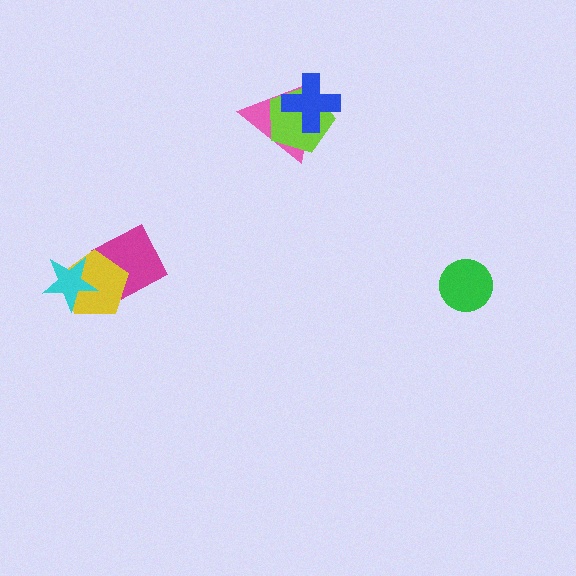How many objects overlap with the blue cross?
2 objects overlap with the blue cross.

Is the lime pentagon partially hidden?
Yes, it is partially covered by another shape.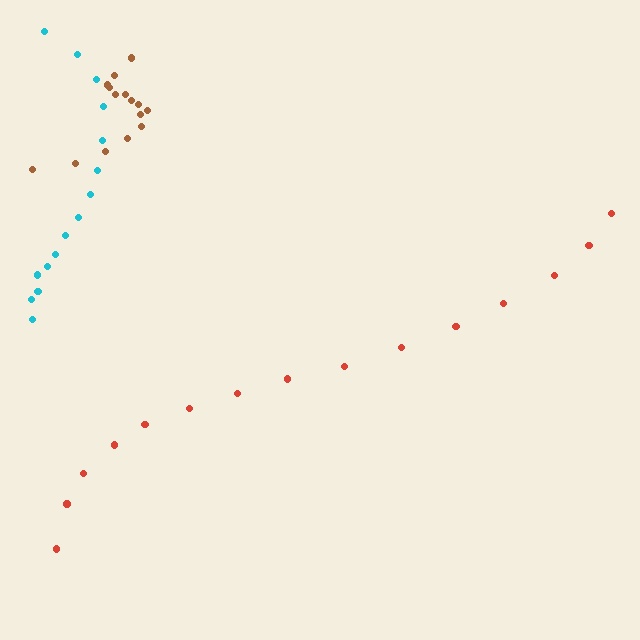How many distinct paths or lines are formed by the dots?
There are 3 distinct paths.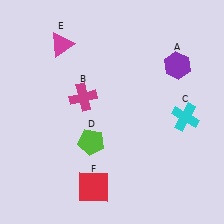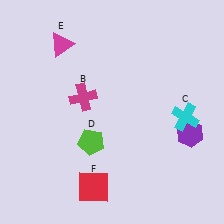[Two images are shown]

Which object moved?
The purple hexagon (A) moved down.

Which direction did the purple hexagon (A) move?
The purple hexagon (A) moved down.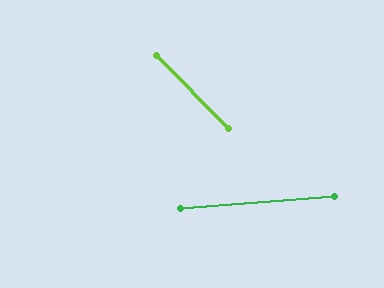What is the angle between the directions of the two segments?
Approximately 50 degrees.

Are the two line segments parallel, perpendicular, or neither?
Neither parallel nor perpendicular — they differ by about 50°.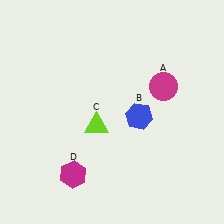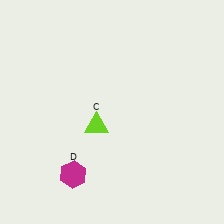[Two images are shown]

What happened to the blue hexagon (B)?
The blue hexagon (B) was removed in Image 2. It was in the bottom-right area of Image 1.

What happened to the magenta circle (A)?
The magenta circle (A) was removed in Image 2. It was in the top-right area of Image 1.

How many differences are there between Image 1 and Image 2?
There are 2 differences between the two images.